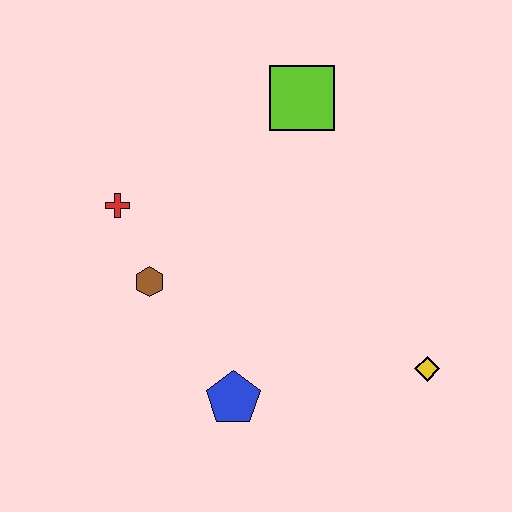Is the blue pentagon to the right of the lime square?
No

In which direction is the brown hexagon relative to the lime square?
The brown hexagon is below the lime square.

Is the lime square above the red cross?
Yes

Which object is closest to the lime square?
The red cross is closest to the lime square.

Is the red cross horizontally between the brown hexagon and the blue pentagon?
No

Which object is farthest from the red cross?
The yellow diamond is farthest from the red cross.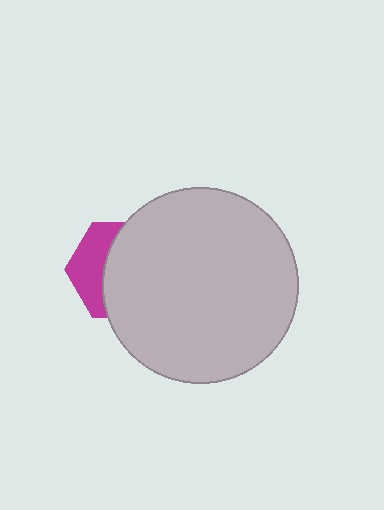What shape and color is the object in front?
The object in front is a light gray circle.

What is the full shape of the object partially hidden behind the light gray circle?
The partially hidden object is a magenta hexagon.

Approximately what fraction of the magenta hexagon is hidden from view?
Roughly 65% of the magenta hexagon is hidden behind the light gray circle.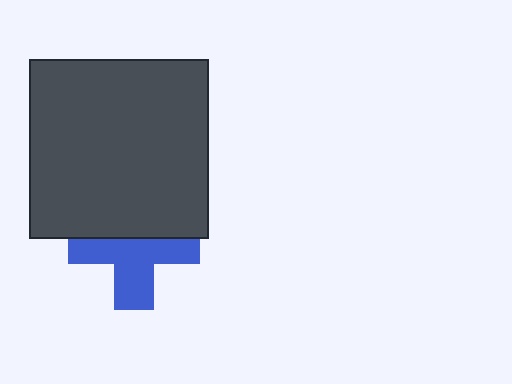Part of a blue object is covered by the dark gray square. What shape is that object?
It is a cross.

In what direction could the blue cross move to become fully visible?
The blue cross could move down. That would shift it out from behind the dark gray square entirely.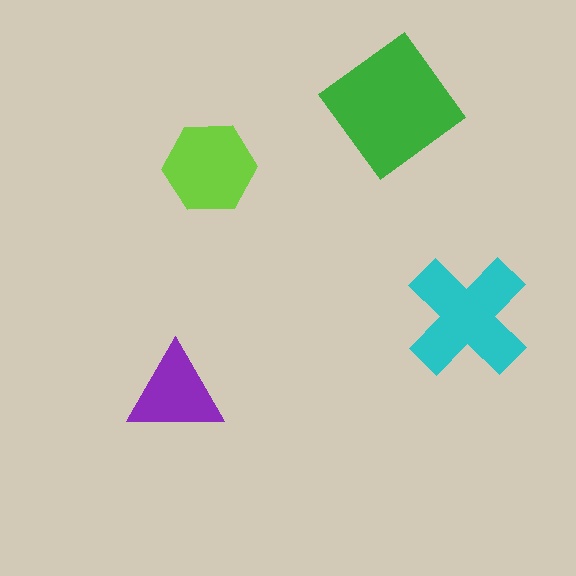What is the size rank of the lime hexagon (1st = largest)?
3rd.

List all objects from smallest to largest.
The purple triangle, the lime hexagon, the cyan cross, the green diamond.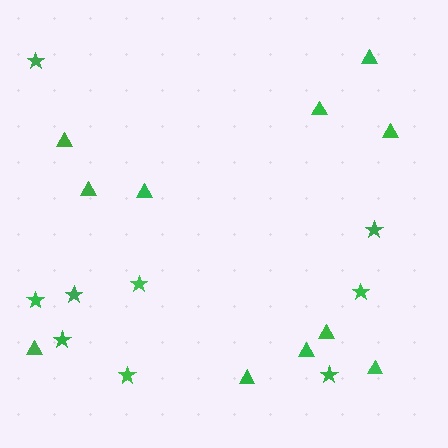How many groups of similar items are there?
There are 2 groups: one group of triangles (11) and one group of stars (9).